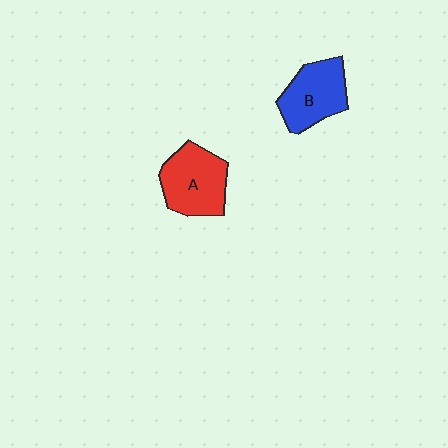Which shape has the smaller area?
Shape B (blue).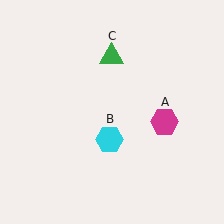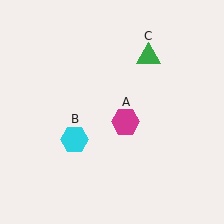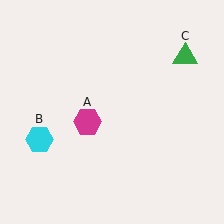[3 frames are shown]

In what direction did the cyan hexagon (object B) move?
The cyan hexagon (object B) moved left.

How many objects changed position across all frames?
3 objects changed position: magenta hexagon (object A), cyan hexagon (object B), green triangle (object C).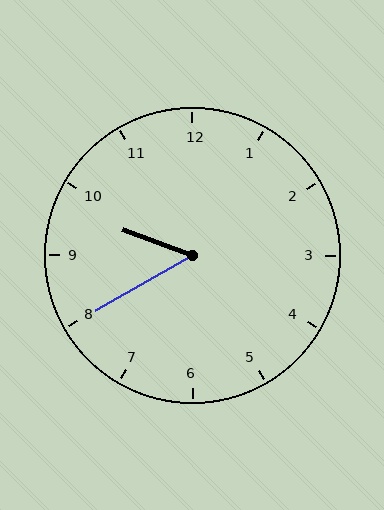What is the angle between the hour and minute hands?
Approximately 50 degrees.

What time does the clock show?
9:40.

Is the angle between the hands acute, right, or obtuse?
It is acute.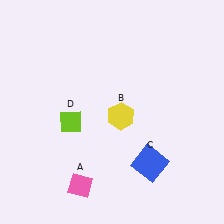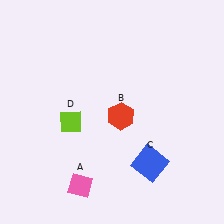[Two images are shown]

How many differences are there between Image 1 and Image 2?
There is 1 difference between the two images.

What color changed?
The hexagon (B) changed from yellow in Image 1 to red in Image 2.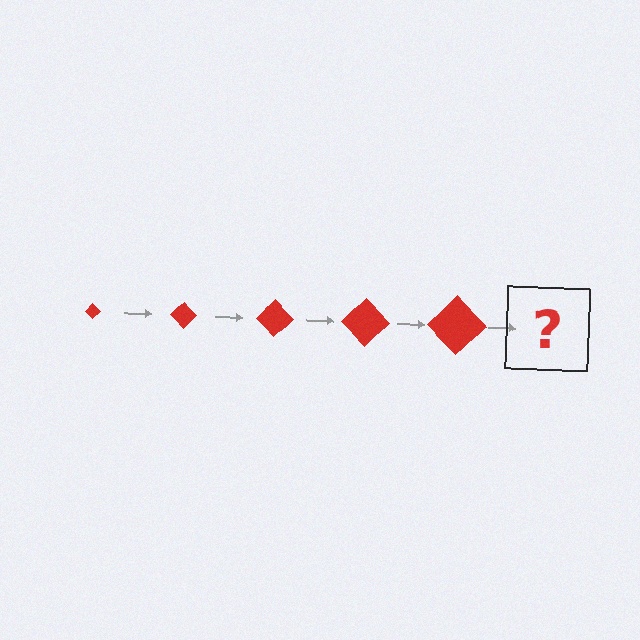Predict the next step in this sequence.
The next step is a red diamond, larger than the previous one.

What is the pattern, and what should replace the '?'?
The pattern is that the diamond gets progressively larger each step. The '?' should be a red diamond, larger than the previous one.